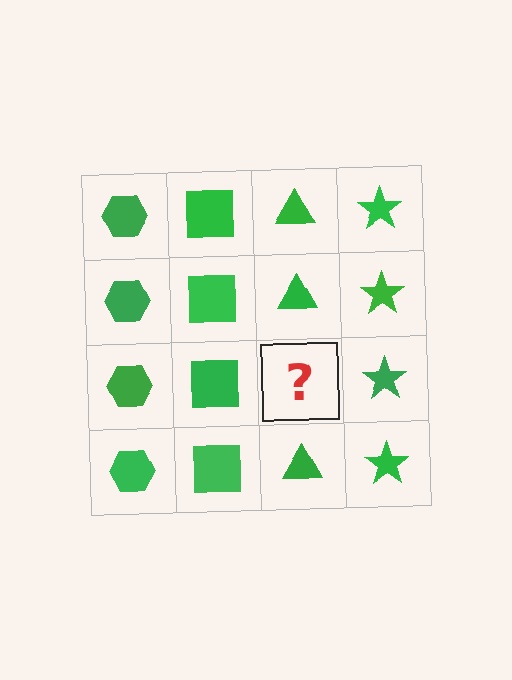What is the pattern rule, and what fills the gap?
The rule is that each column has a consistent shape. The gap should be filled with a green triangle.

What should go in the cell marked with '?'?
The missing cell should contain a green triangle.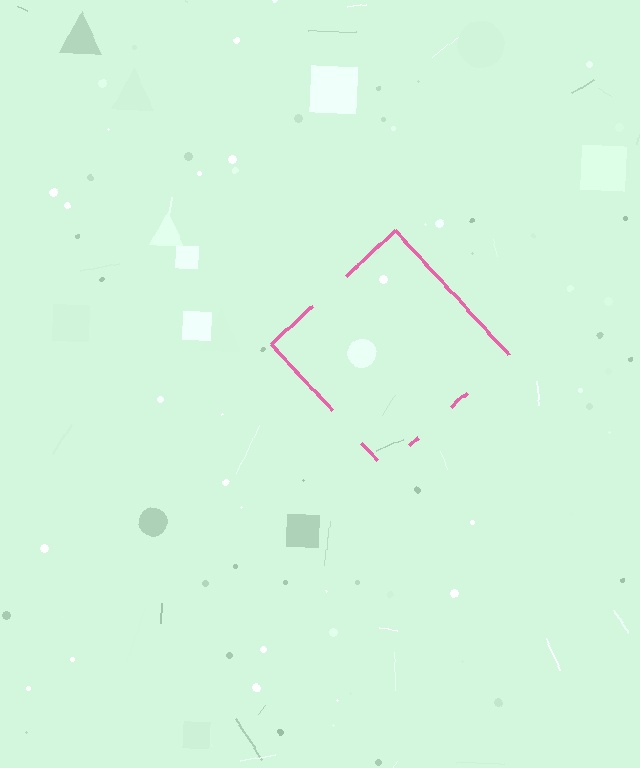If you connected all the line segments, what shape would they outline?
They would outline a diamond.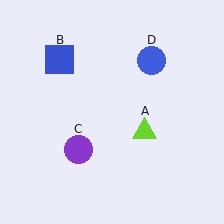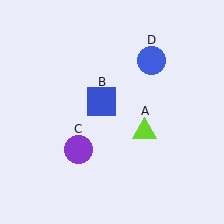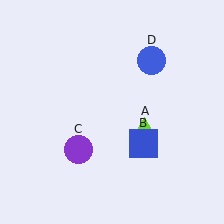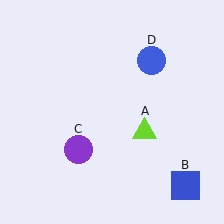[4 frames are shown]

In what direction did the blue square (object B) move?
The blue square (object B) moved down and to the right.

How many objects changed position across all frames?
1 object changed position: blue square (object B).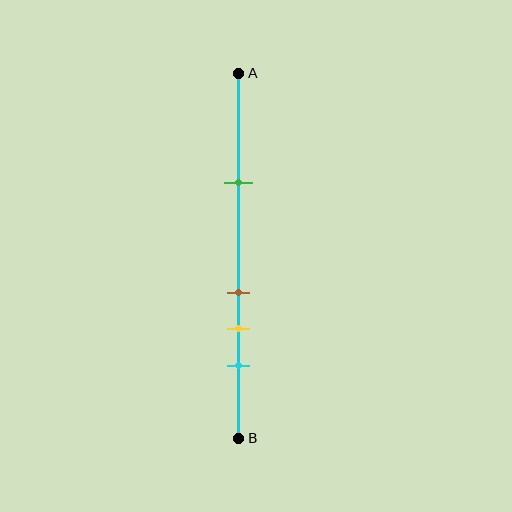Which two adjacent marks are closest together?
The brown and yellow marks are the closest adjacent pair.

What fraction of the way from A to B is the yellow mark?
The yellow mark is approximately 70% (0.7) of the way from A to B.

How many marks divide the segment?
There are 4 marks dividing the segment.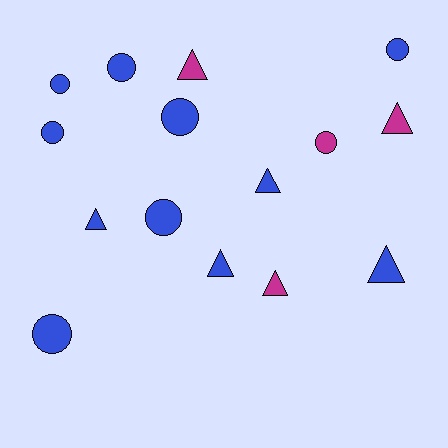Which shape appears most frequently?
Circle, with 8 objects.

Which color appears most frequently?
Blue, with 11 objects.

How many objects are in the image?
There are 15 objects.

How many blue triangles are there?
There are 4 blue triangles.